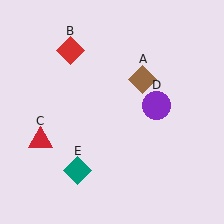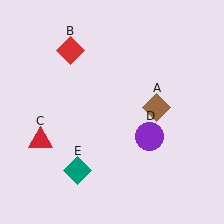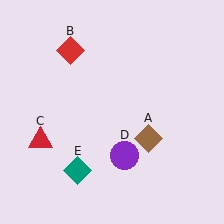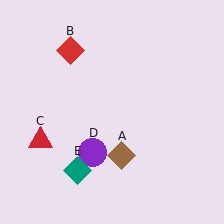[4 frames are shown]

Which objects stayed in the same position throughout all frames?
Red diamond (object B) and red triangle (object C) and teal diamond (object E) remained stationary.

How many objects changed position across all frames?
2 objects changed position: brown diamond (object A), purple circle (object D).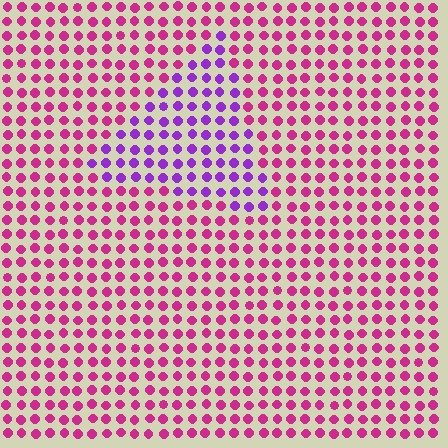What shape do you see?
I see a triangle.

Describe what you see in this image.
The image is filled with small magenta elements in a uniform arrangement. A triangle-shaped region is visible where the elements are tinted to a slightly different hue, forming a subtle color boundary.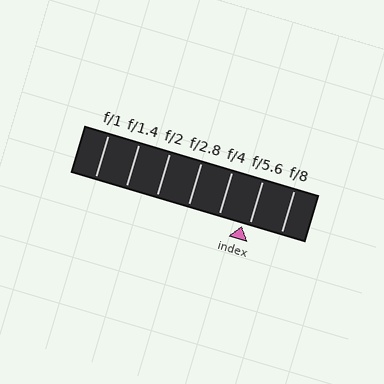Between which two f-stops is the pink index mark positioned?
The index mark is between f/4 and f/5.6.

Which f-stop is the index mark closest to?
The index mark is closest to f/5.6.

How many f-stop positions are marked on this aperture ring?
There are 7 f-stop positions marked.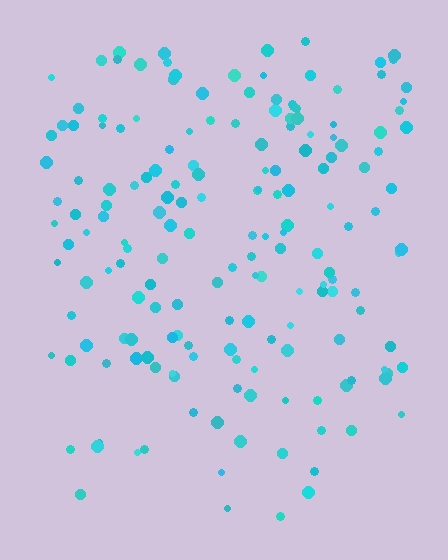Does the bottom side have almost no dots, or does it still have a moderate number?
Still a moderate number, just noticeably fewer than the top.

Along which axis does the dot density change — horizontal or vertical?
Vertical.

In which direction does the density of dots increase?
From bottom to top, with the top side densest.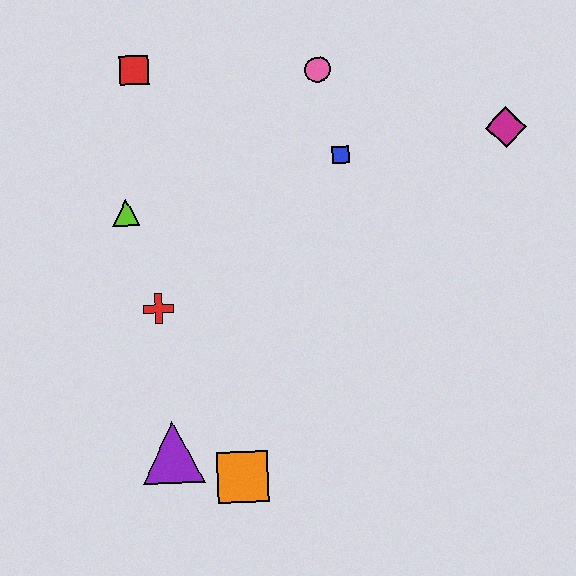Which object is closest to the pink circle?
The blue square is closest to the pink circle.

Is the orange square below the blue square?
Yes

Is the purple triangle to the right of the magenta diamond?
No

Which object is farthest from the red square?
The orange square is farthest from the red square.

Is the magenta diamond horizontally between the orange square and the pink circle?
No